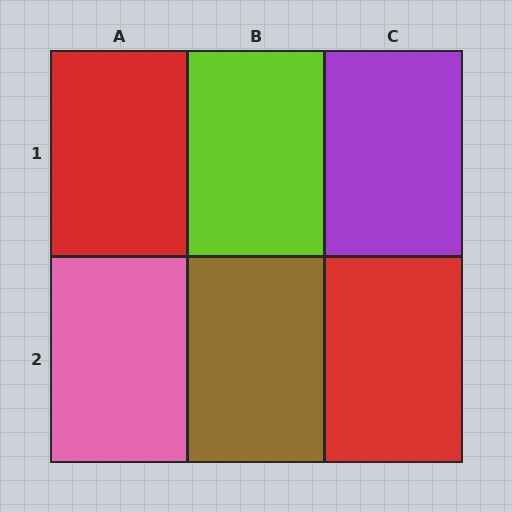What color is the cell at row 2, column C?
Red.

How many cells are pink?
1 cell is pink.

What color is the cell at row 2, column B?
Brown.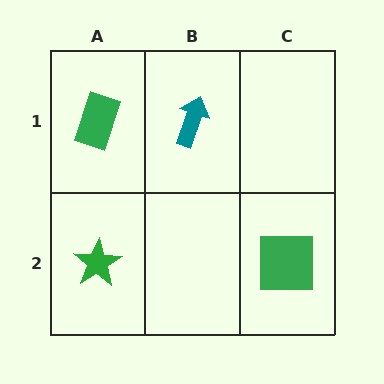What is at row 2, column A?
A green star.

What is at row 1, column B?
A teal arrow.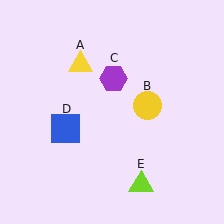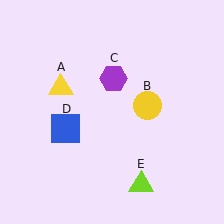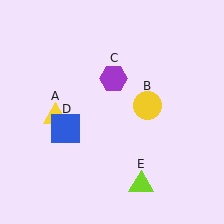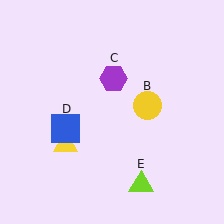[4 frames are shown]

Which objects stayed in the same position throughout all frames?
Yellow circle (object B) and purple hexagon (object C) and blue square (object D) and lime triangle (object E) remained stationary.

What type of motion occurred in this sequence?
The yellow triangle (object A) rotated counterclockwise around the center of the scene.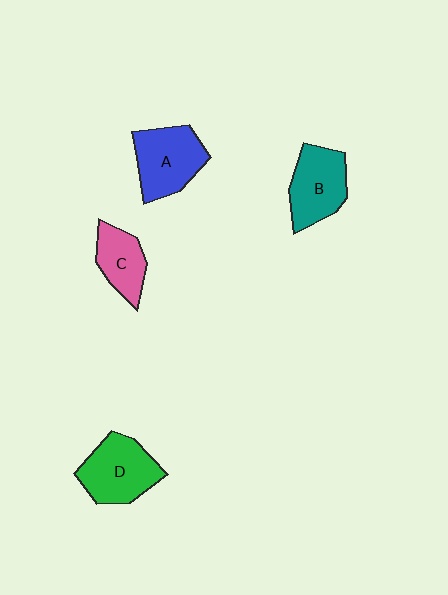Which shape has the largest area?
Shape D (green).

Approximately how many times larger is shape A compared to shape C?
Approximately 1.5 times.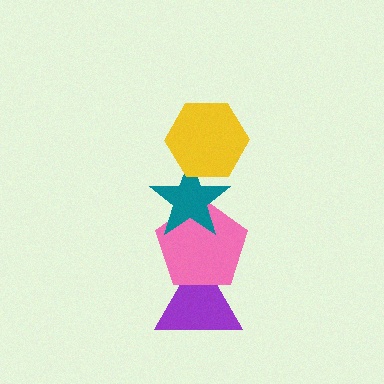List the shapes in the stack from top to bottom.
From top to bottom: the yellow hexagon, the teal star, the pink pentagon, the purple triangle.